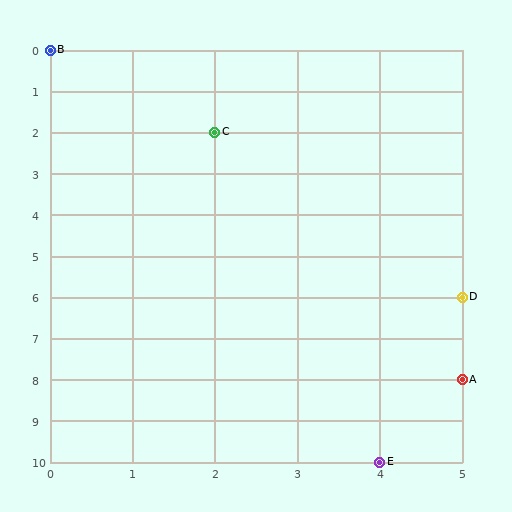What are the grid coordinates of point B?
Point B is at grid coordinates (0, 0).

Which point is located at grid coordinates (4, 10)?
Point E is at (4, 10).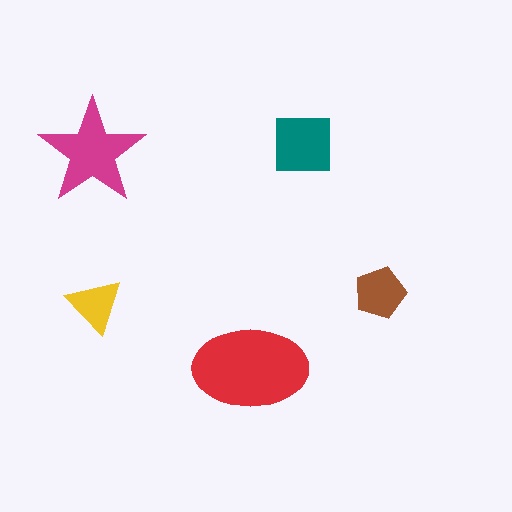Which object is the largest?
The red ellipse.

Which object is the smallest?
The yellow triangle.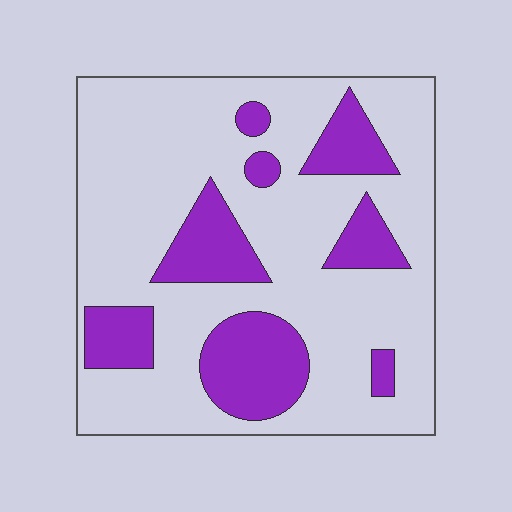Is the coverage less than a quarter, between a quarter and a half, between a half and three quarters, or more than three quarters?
Less than a quarter.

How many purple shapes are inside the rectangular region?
8.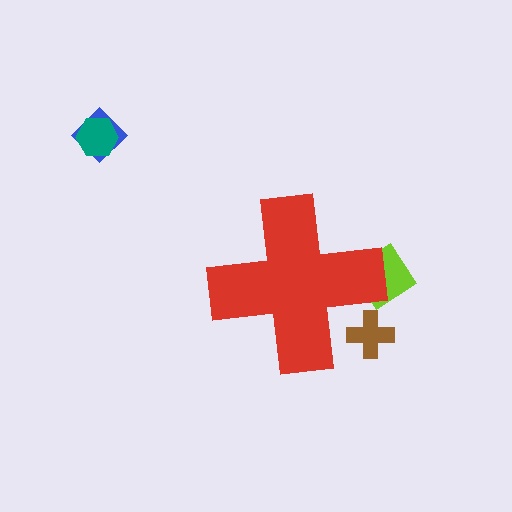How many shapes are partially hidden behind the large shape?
2 shapes are partially hidden.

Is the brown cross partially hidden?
Yes, the brown cross is partially hidden behind the red cross.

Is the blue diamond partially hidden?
No, the blue diamond is fully visible.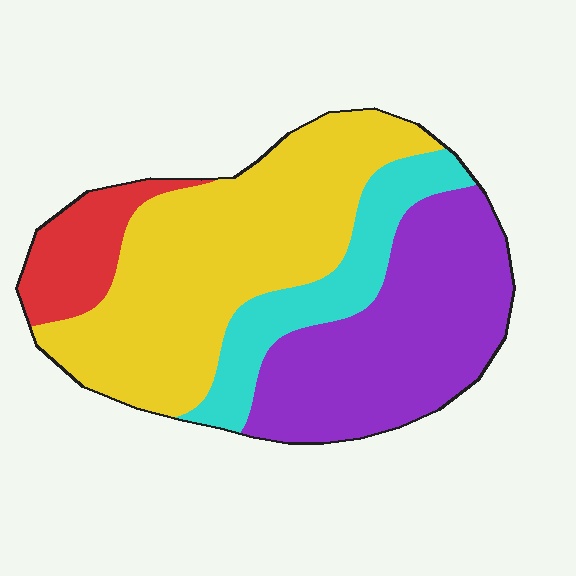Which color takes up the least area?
Red, at roughly 10%.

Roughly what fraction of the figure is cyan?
Cyan takes up about one sixth (1/6) of the figure.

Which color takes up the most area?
Yellow, at roughly 40%.